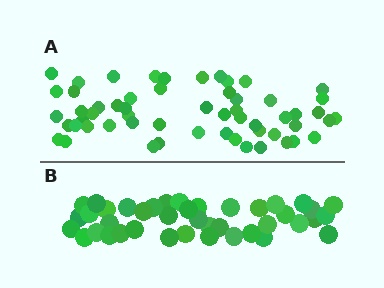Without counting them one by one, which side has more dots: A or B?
Region A (the top region) has more dots.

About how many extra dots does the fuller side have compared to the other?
Region A has approximately 15 more dots than region B.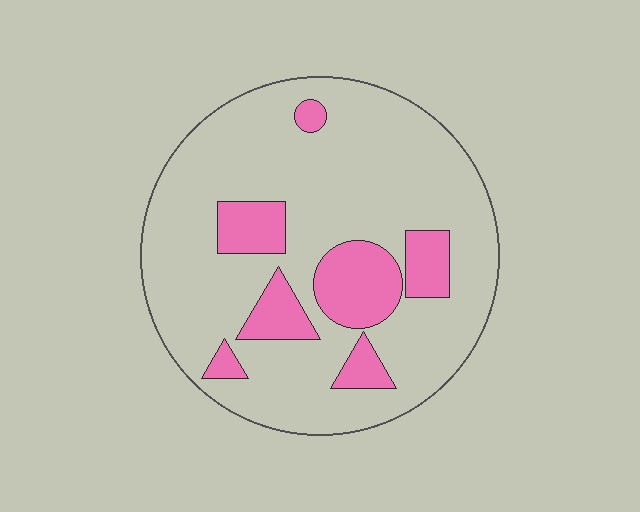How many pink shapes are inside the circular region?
7.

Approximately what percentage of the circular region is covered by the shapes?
Approximately 20%.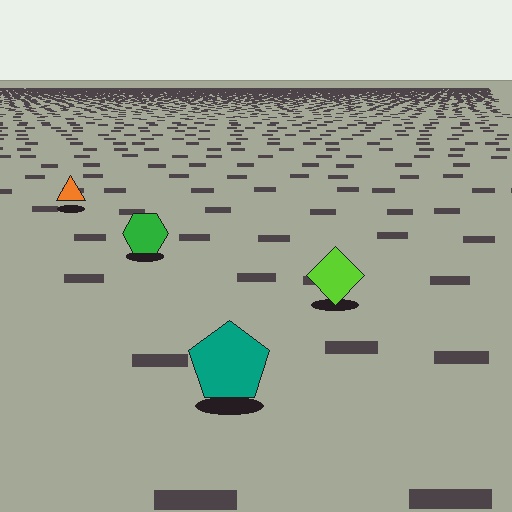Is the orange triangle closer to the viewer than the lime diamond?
No. The lime diamond is closer — you can tell from the texture gradient: the ground texture is coarser near it.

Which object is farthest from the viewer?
The orange triangle is farthest from the viewer. It appears smaller and the ground texture around it is denser.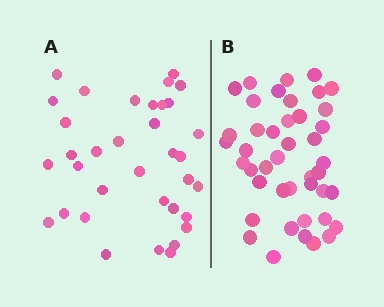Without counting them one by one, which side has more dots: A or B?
Region B (the right region) has more dots.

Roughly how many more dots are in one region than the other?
Region B has roughly 8 or so more dots than region A.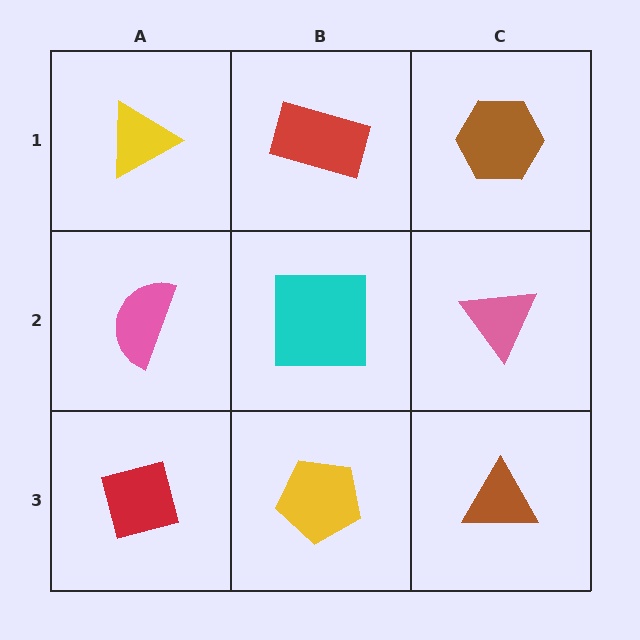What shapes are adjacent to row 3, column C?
A pink triangle (row 2, column C), a yellow pentagon (row 3, column B).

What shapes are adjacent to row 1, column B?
A cyan square (row 2, column B), a yellow triangle (row 1, column A), a brown hexagon (row 1, column C).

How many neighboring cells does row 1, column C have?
2.